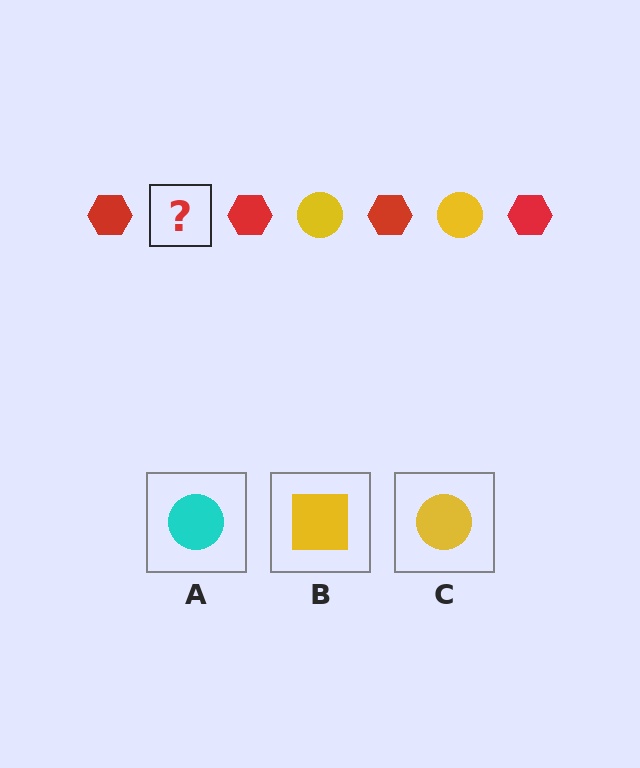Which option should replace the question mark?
Option C.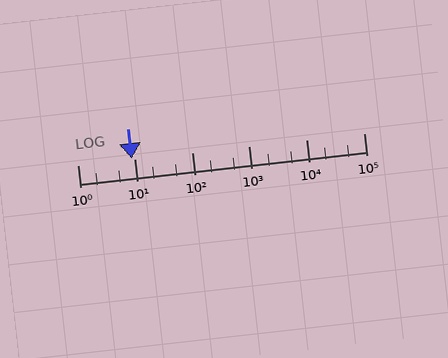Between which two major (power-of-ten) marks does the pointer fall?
The pointer is between 1 and 10.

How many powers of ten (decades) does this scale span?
The scale spans 5 decades, from 1 to 100000.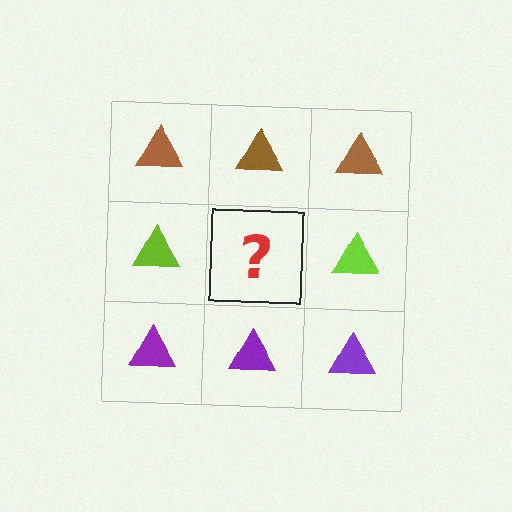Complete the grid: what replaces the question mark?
The question mark should be replaced with a lime triangle.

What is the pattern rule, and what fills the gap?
The rule is that each row has a consistent color. The gap should be filled with a lime triangle.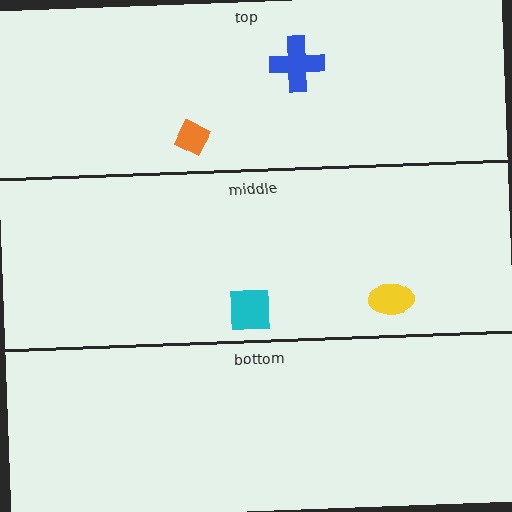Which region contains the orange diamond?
The top region.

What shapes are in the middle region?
The yellow ellipse, the cyan square.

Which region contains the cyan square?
The middle region.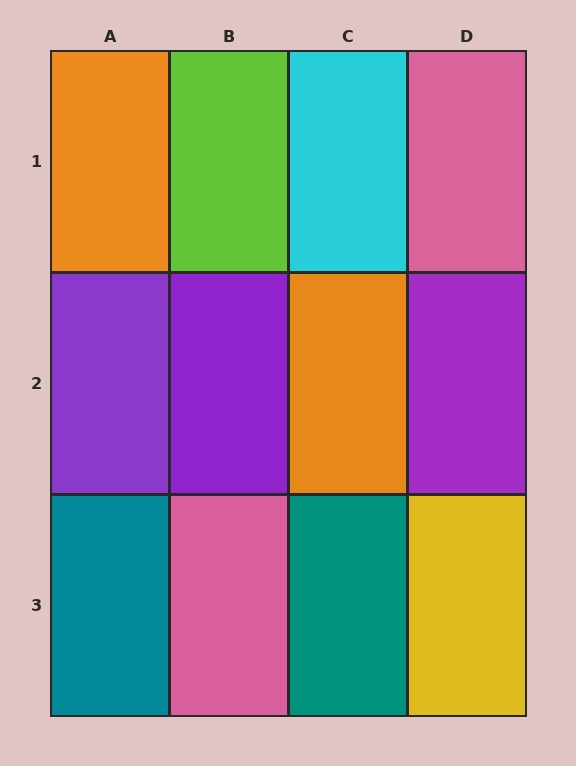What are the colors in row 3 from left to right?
Teal, pink, teal, yellow.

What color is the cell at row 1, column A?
Orange.